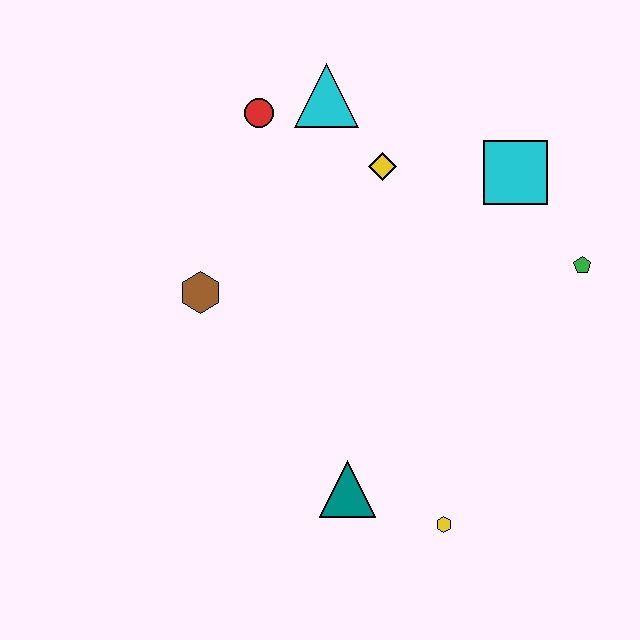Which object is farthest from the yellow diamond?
The yellow hexagon is farthest from the yellow diamond.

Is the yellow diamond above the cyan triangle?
No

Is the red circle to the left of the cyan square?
Yes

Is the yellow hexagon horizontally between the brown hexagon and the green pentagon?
Yes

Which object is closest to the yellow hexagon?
The teal triangle is closest to the yellow hexagon.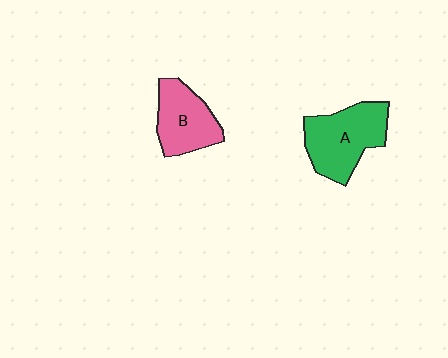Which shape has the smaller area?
Shape B (pink).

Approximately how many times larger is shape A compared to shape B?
Approximately 1.3 times.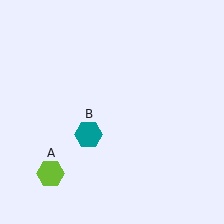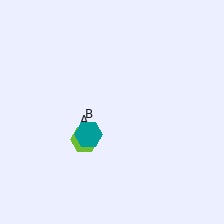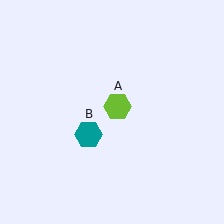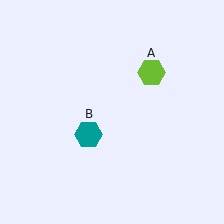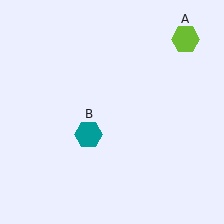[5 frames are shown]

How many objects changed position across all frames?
1 object changed position: lime hexagon (object A).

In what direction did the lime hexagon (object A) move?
The lime hexagon (object A) moved up and to the right.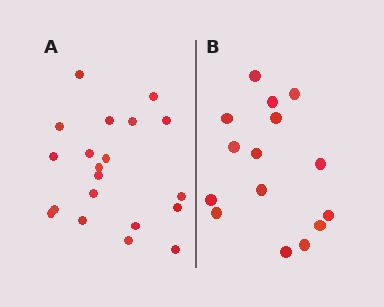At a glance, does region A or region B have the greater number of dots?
Region A (the left region) has more dots.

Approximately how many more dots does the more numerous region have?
Region A has about 5 more dots than region B.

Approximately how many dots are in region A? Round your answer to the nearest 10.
About 20 dots.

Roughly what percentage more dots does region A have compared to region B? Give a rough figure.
About 35% more.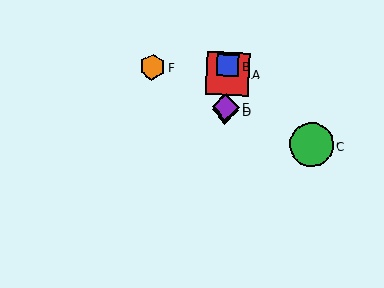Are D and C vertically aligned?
No, D is at x≈225 and C is at x≈311.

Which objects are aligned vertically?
Objects A, B, D, E are aligned vertically.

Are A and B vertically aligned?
Yes, both are at x≈227.